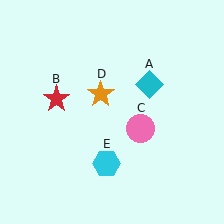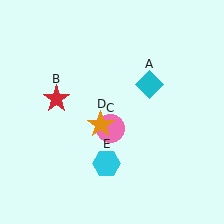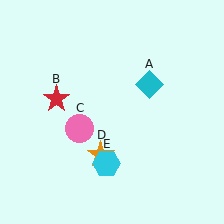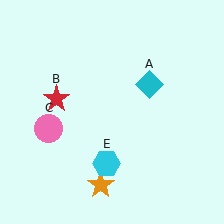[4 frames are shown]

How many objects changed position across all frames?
2 objects changed position: pink circle (object C), orange star (object D).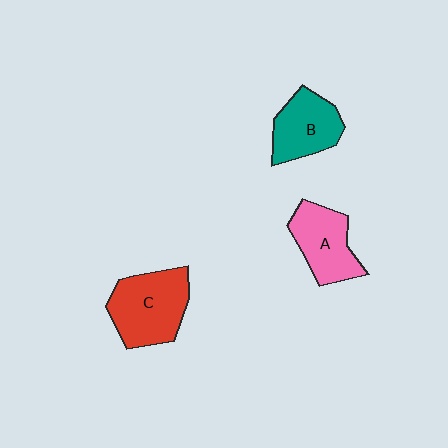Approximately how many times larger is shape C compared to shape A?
Approximately 1.3 times.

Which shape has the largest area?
Shape C (red).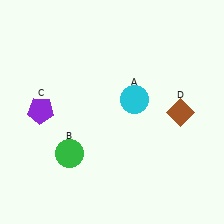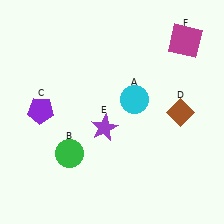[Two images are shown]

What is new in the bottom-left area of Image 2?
A purple star (E) was added in the bottom-left area of Image 2.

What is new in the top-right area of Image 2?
A magenta square (F) was added in the top-right area of Image 2.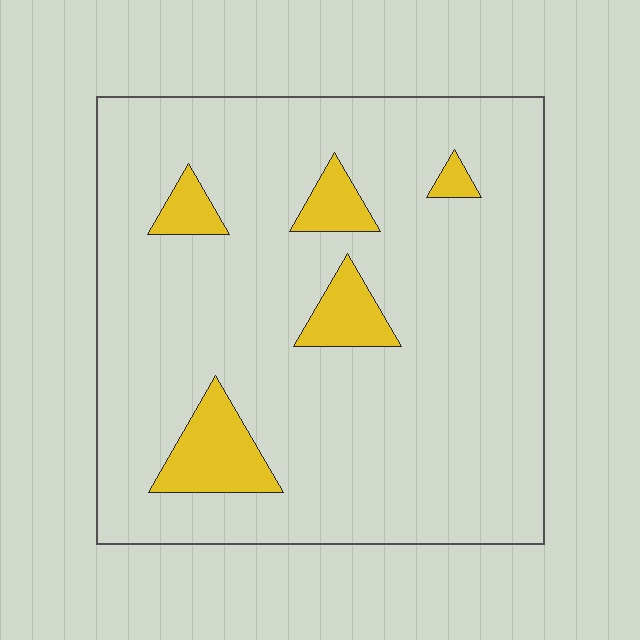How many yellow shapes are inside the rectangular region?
5.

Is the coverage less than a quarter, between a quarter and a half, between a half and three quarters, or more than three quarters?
Less than a quarter.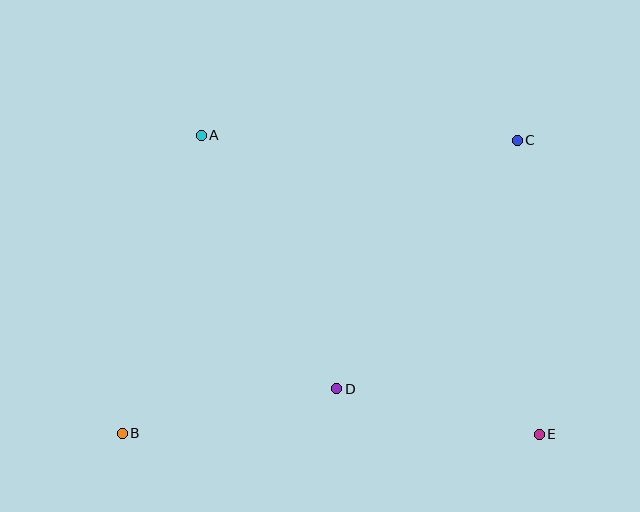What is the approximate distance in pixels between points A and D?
The distance between A and D is approximately 288 pixels.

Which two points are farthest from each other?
Points B and C are farthest from each other.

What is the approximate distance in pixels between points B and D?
The distance between B and D is approximately 219 pixels.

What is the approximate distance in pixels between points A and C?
The distance between A and C is approximately 316 pixels.